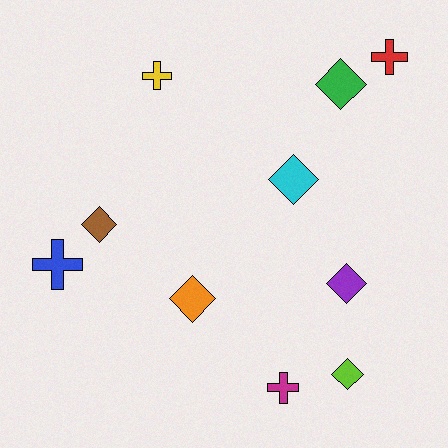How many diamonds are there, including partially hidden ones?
There are 6 diamonds.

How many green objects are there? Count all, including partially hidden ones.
There is 1 green object.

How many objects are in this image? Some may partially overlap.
There are 10 objects.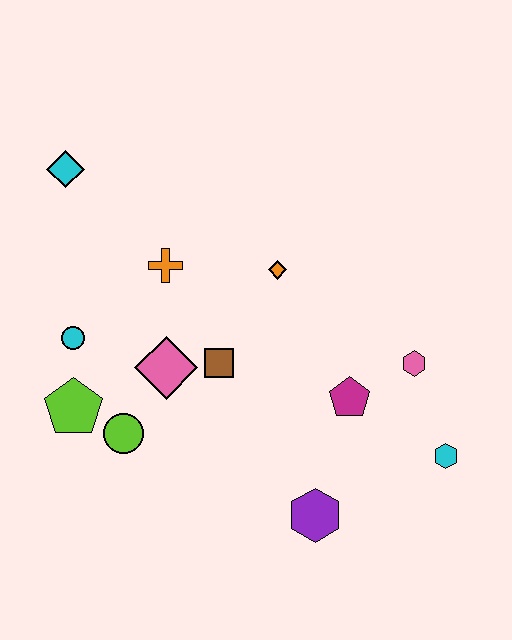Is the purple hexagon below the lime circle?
Yes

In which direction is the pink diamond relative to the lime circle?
The pink diamond is above the lime circle.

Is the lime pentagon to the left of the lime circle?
Yes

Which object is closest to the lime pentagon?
The lime circle is closest to the lime pentagon.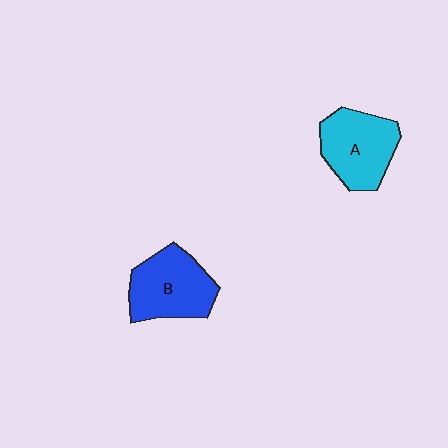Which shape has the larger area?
Shape B (blue).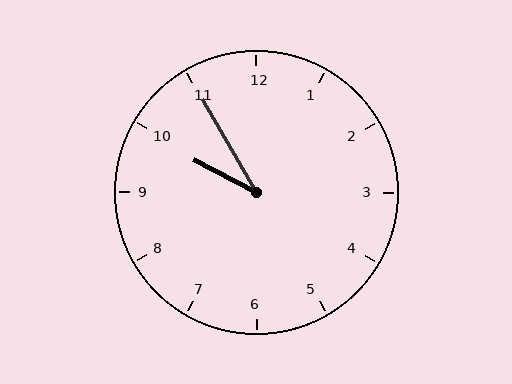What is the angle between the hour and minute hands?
Approximately 32 degrees.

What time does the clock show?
9:55.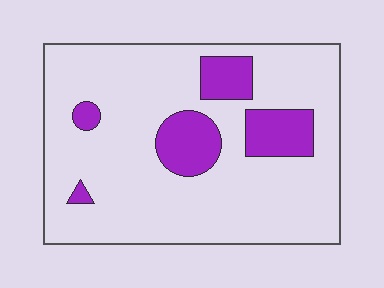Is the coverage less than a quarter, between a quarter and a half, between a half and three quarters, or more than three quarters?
Less than a quarter.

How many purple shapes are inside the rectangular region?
5.